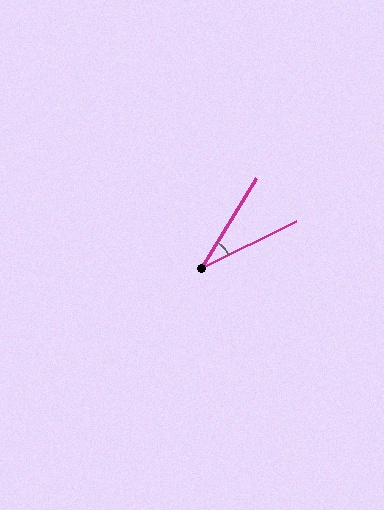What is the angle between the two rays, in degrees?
Approximately 32 degrees.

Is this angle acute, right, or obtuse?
It is acute.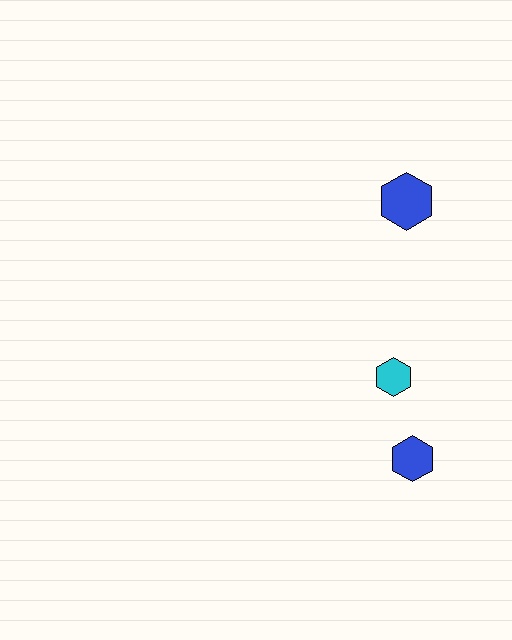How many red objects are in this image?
There are no red objects.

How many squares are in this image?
There are no squares.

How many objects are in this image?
There are 3 objects.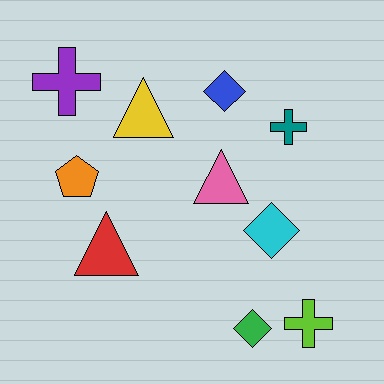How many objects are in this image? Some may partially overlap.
There are 10 objects.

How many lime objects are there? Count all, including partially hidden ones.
There is 1 lime object.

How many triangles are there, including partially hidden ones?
There are 3 triangles.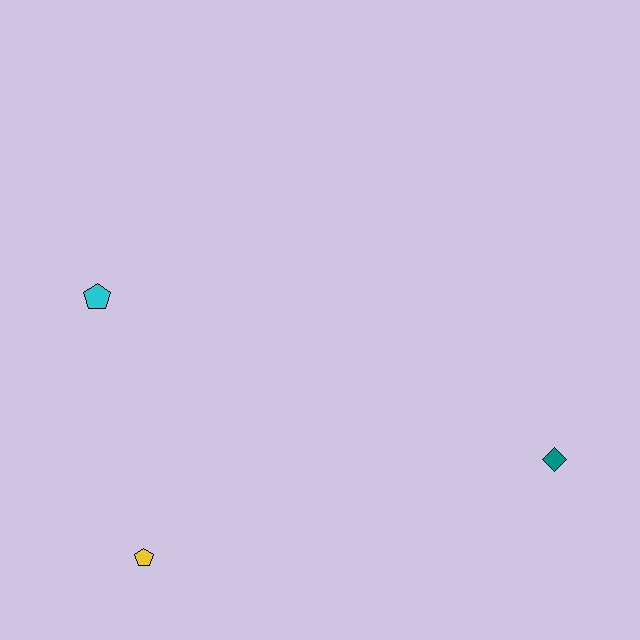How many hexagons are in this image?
There are no hexagons.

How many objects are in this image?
There are 3 objects.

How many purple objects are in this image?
There are no purple objects.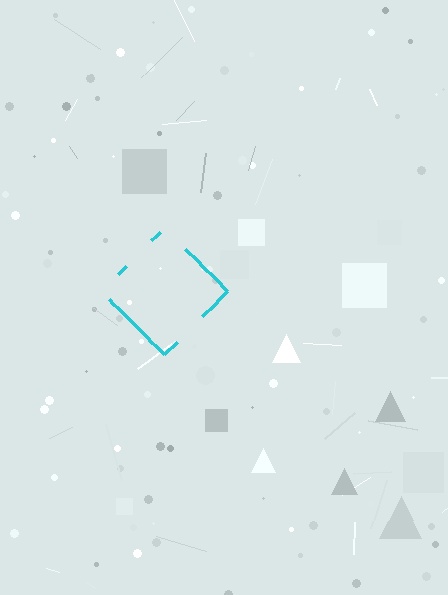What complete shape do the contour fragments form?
The contour fragments form a diamond.